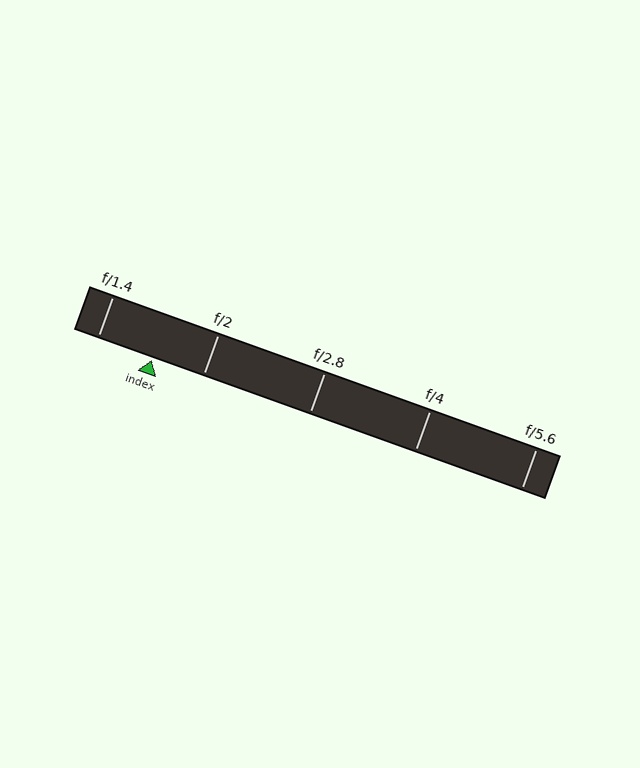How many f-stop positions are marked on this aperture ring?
There are 5 f-stop positions marked.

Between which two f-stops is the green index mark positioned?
The index mark is between f/1.4 and f/2.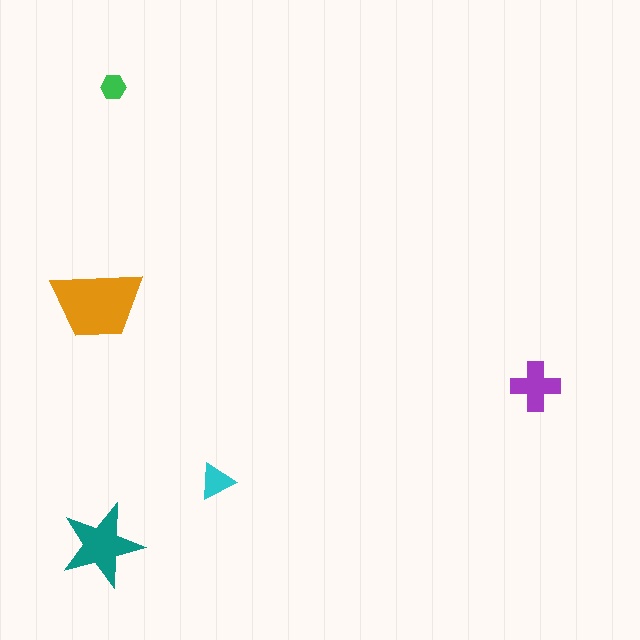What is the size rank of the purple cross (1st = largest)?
3rd.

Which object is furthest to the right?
The purple cross is rightmost.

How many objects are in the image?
There are 5 objects in the image.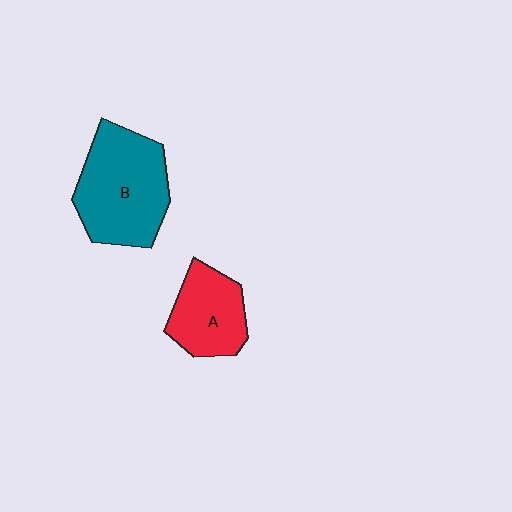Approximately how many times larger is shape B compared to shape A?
Approximately 1.6 times.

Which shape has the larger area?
Shape B (teal).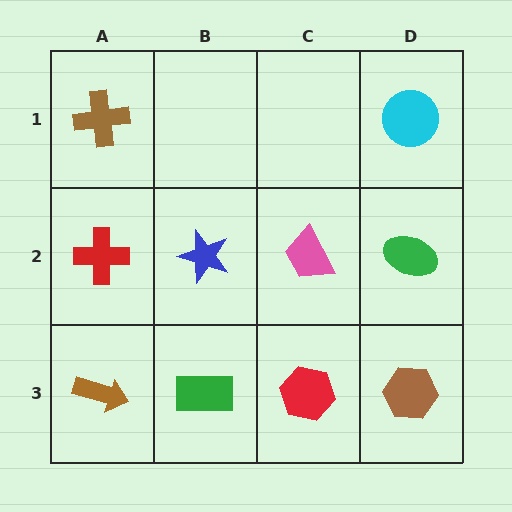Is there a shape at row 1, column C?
No, that cell is empty.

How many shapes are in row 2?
4 shapes.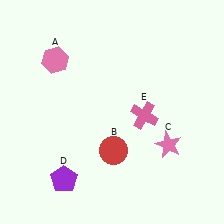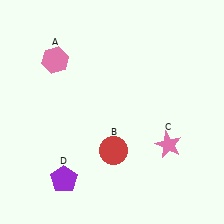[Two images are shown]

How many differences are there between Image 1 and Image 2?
There is 1 difference between the two images.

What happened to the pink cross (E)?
The pink cross (E) was removed in Image 2. It was in the bottom-right area of Image 1.